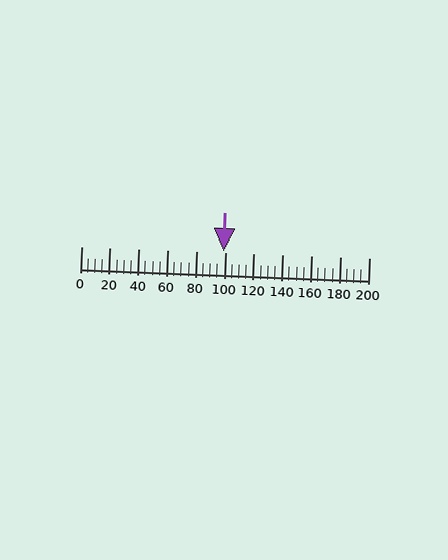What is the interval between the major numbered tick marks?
The major tick marks are spaced 20 units apart.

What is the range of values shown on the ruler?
The ruler shows values from 0 to 200.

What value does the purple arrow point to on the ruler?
The purple arrow points to approximately 99.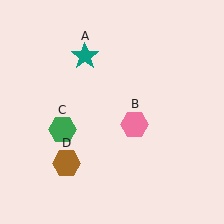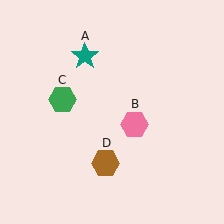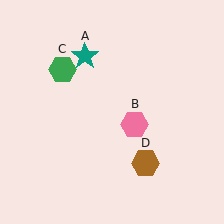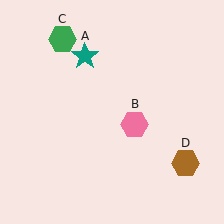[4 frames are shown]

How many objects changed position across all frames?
2 objects changed position: green hexagon (object C), brown hexagon (object D).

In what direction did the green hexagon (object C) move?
The green hexagon (object C) moved up.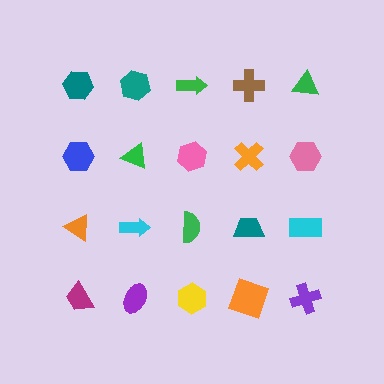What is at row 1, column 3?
A green arrow.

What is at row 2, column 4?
An orange cross.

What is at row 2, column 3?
A pink hexagon.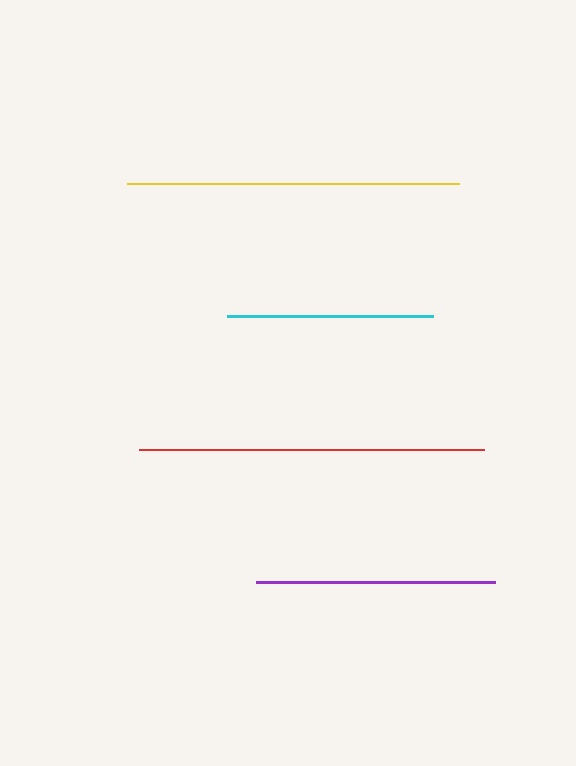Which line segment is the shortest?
The cyan line is the shortest at approximately 206 pixels.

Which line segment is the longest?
The red line is the longest at approximately 345 pixels.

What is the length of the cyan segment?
The cyan segment is approximately 206 pixels long.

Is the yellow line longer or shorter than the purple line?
The yellow line is longer than the purple line.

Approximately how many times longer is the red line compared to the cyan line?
The red line is approximately 1.7 times the length of the cyan line.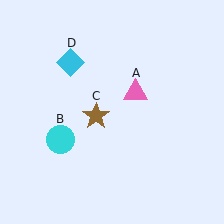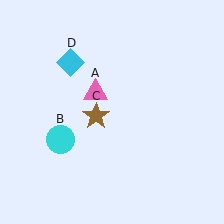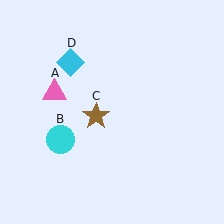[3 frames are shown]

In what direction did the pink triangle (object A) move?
The pink triangle (object A) moved left.